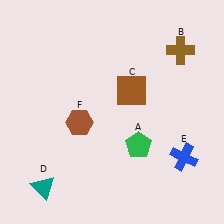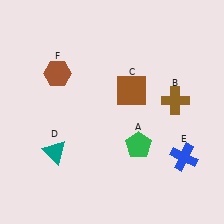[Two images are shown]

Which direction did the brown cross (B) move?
The brown cross (B) moved down.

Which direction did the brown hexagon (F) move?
The brown hexagon (F) moved up.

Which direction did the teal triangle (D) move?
The teal triangle (D) moved up.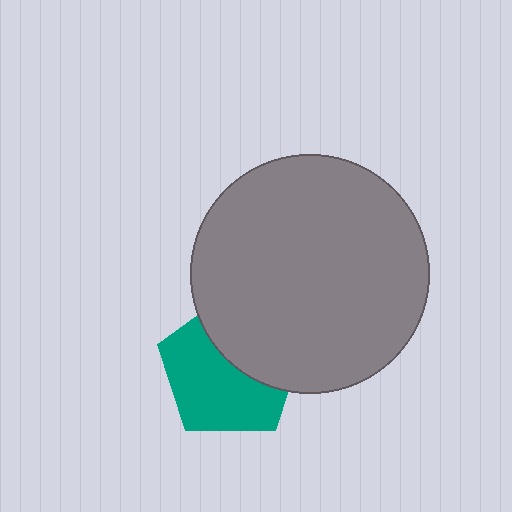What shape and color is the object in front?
The object in front is a gray circle.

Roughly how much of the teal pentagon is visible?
About half of it is visible (roughly 59%).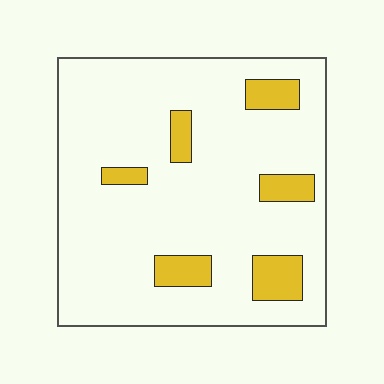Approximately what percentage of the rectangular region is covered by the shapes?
Approximately 15%.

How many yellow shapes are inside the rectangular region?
6.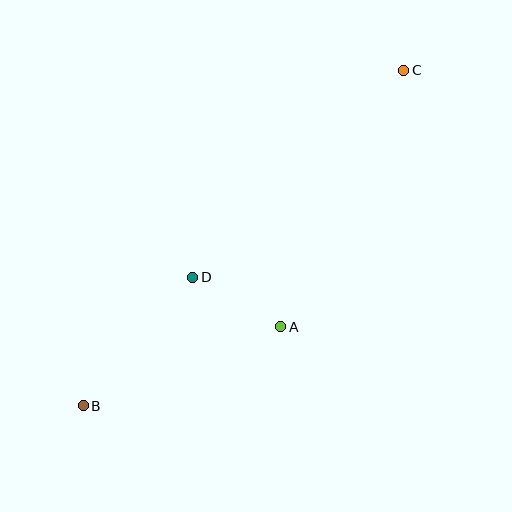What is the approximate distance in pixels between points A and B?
The distance between A and B is approximately 213 pixels.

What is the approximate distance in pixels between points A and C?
The distance between A and C is approximately 285 pixels.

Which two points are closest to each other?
Points A and D are closest to each other.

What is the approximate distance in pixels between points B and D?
The distance between B and D is approximately 169 pixels.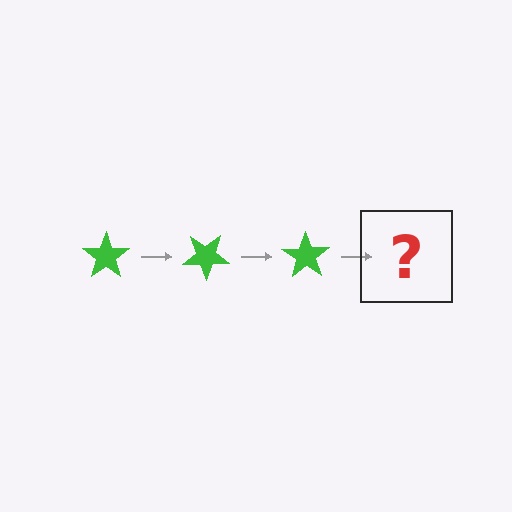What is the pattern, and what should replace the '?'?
The pattern is that the star rotates 35 degrees each step. The '?' should be a green star rotated 105 degrees.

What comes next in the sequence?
The next element should be a green star rotated 105 degrees.